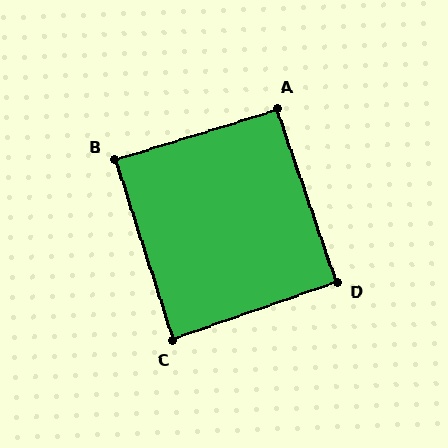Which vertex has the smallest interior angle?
C, at approximately 89 degrees.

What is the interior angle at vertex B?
Approximately 90 degrees (approximately right).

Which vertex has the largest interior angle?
A, at approximately 91 degrees.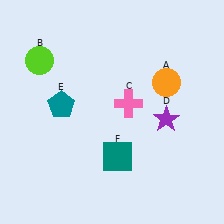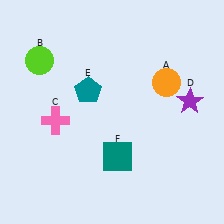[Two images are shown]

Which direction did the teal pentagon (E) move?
The teal pentagon (E) moved right.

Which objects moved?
The objects that moved are: the pink cross (C), the purple star (D), the teal pentagon (E).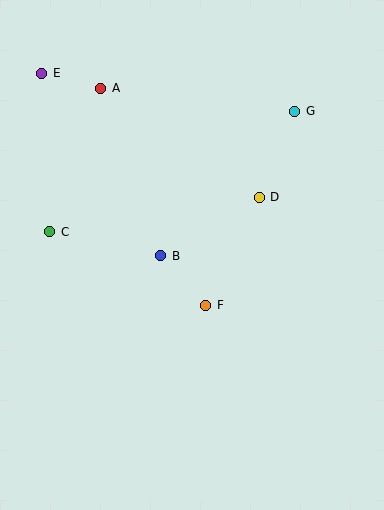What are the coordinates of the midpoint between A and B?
The midpoint between A and B is at (131, 172).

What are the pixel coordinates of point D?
Point D is at (259, 197).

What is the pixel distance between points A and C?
The distance between A and C is 152 pixels.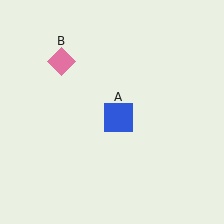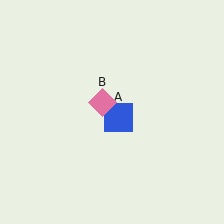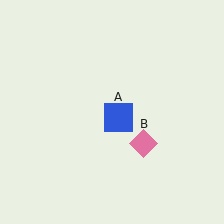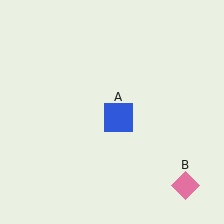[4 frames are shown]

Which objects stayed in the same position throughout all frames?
Blue square (object A) remained stationary.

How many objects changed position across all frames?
1 object changed position: pink diamond (object B).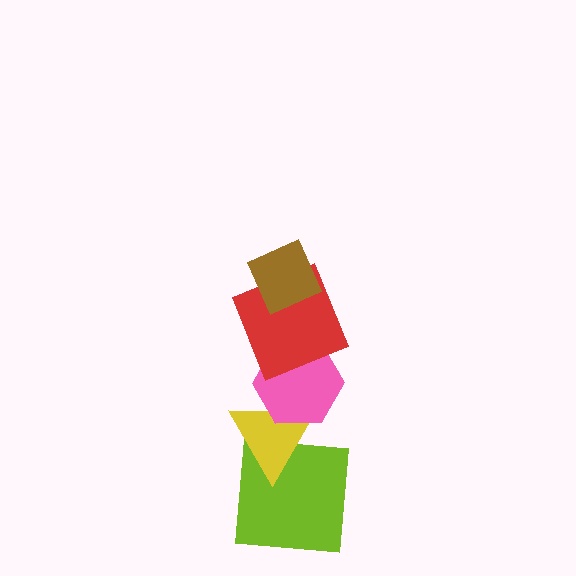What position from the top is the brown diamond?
The brown diamond is 1st from the top.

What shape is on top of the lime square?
The yellow triangle is on top of the lime square.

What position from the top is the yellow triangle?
The yellow triangle is 4th from the top.